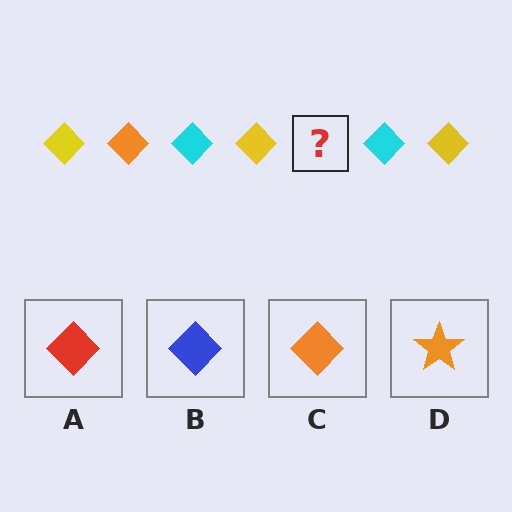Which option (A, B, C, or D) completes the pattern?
C.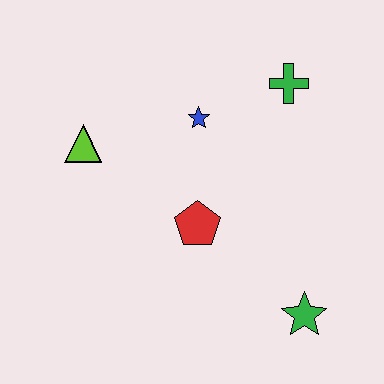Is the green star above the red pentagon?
No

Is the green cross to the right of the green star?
No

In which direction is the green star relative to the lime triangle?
The green star is to the right of the lime triangle.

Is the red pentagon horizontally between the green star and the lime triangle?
Yes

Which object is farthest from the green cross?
The green star is farthest from the green cross.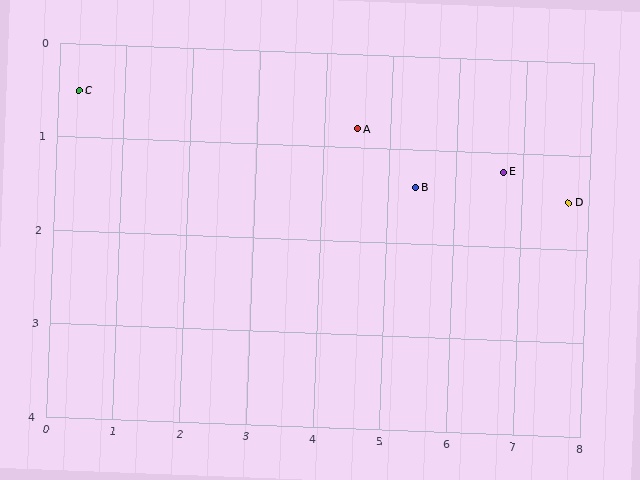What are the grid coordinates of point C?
Point C is at approximately (0.3, 0.5).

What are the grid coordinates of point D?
Point D is at approximately (7.7, 1.5).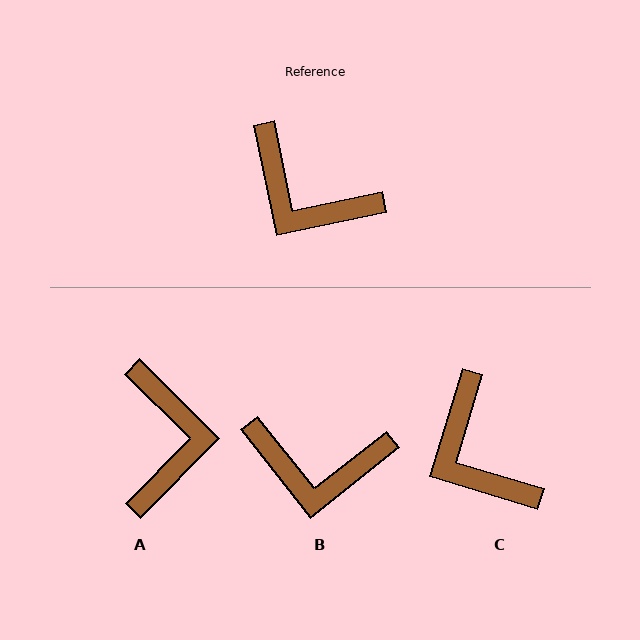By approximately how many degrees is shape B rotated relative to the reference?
Approximately 26 degrees counter-clockwise.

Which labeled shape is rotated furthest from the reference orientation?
A, about 124 degrees away.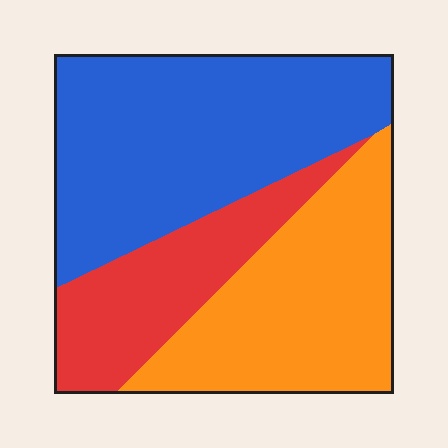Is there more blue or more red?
Blue.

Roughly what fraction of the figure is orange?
Orange covers 34% of the figure.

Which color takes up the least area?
Red, at roughly 20%.